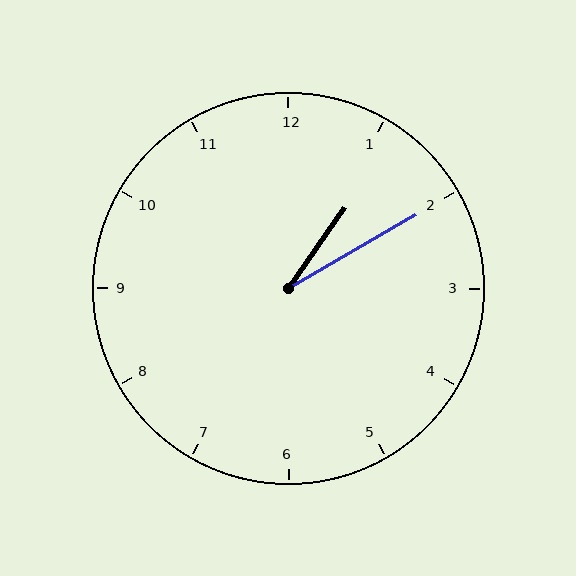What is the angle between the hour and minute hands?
Approximately 25 degrees.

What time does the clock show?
1:10.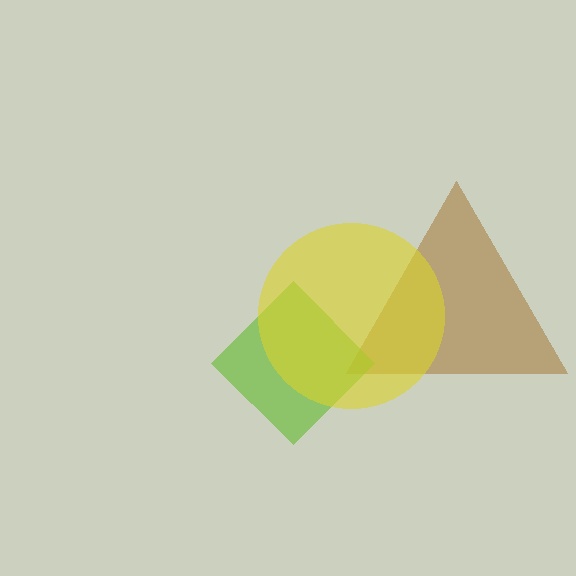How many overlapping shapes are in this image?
There are 3 overlapping shapes in the image.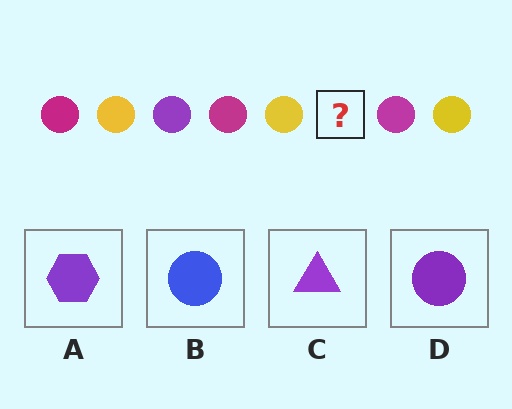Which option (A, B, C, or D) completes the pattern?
D.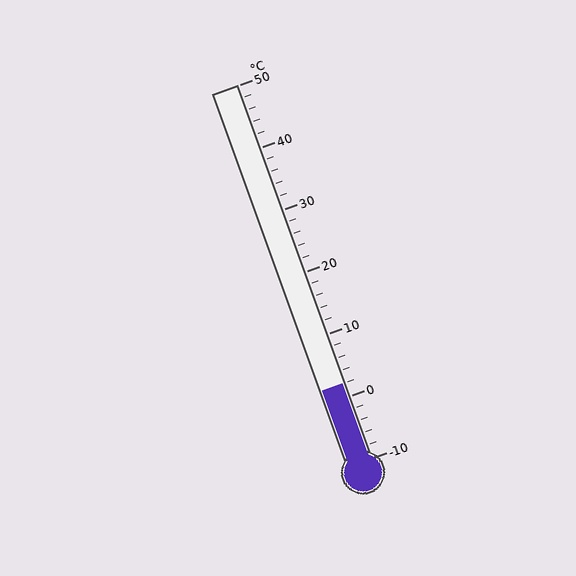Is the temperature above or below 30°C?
The temperature is below 30°C.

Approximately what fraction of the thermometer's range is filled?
The thermometer is filled to approximately 20% of its range.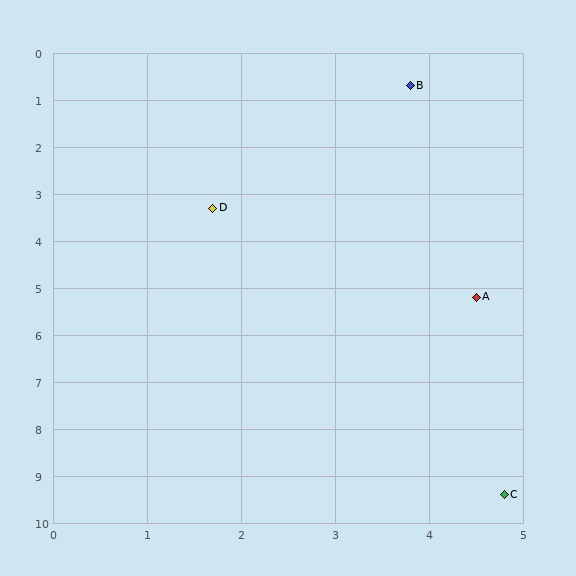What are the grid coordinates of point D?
Point D is at approximately (1.7, 3.3).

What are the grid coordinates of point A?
Point A is at approximately (4.5, 5.2).